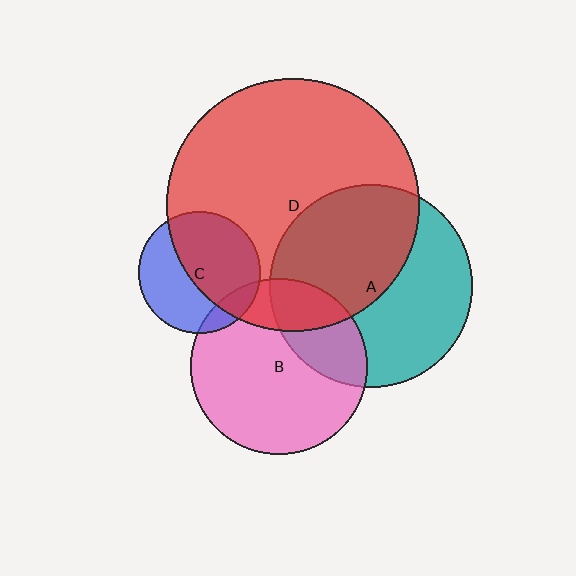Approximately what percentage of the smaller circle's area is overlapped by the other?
Approximately 55%.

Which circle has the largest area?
Circle D (red).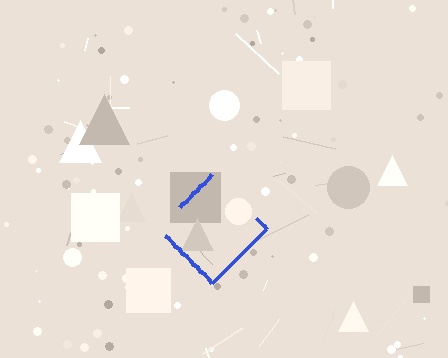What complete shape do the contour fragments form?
The contour fragments form a diamond.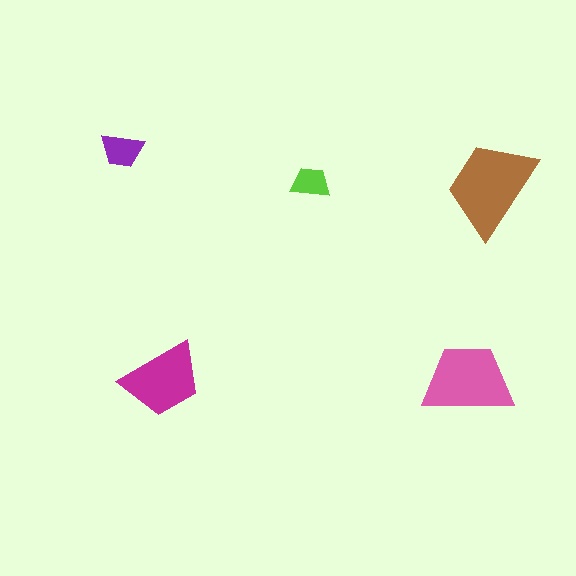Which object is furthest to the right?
The brown trapezoid is rightmost.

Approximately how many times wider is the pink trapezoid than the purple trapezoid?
About 2 times wider.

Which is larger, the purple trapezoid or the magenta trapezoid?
The magenta one.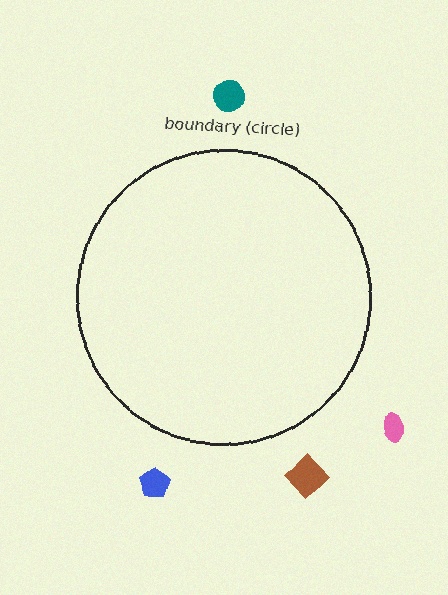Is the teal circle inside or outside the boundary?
Outside.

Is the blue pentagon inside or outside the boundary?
Outside.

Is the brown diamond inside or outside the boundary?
Outside.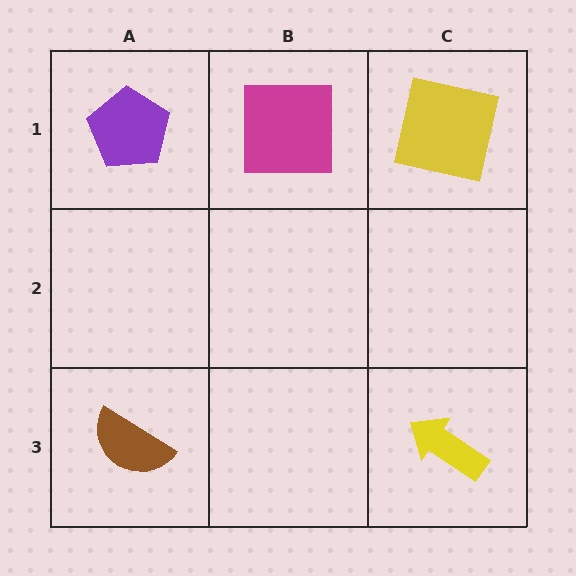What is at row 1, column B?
A magenta square.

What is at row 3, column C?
A yellow arrow.